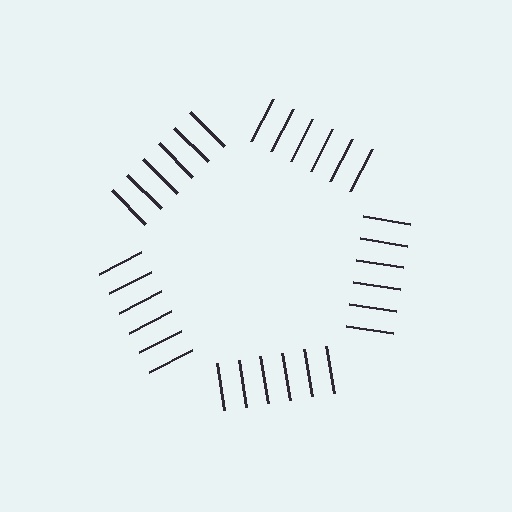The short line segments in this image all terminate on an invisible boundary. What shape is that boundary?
An illusory pentagon — the line segments terminate on its edges but no continuous stroke is drawn.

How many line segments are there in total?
30 — 6 along each of the 5 edges.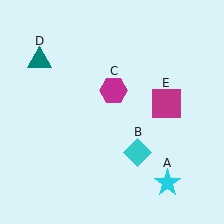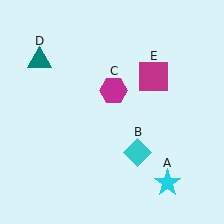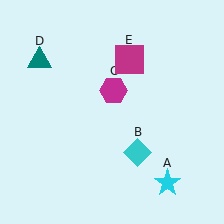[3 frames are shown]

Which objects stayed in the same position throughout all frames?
Cyan star (object A) and cyan diamond (object B) and magenta hexagon (object C) and teal triangle (object D) remained stationary.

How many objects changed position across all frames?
1 object changed position: magenta square (object E).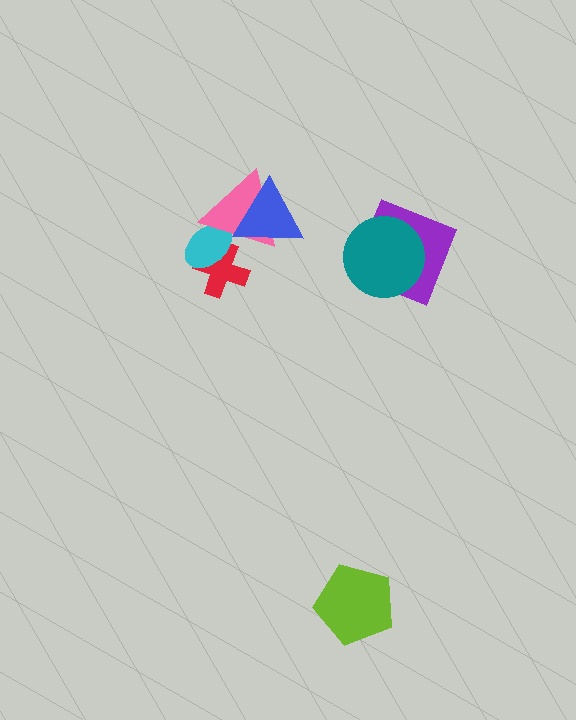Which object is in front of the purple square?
The teal circle is in front of the purple square.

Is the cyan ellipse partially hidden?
Yes, it is partially covered by another shape.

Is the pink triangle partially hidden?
Yes, it is partially covered by another shape.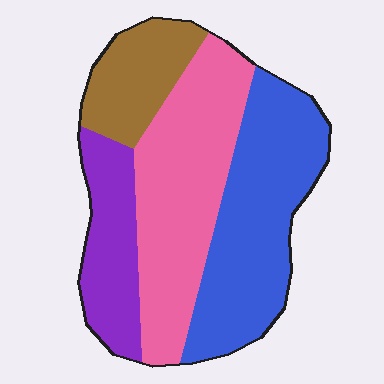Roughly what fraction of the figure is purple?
Purple takes up between a sixth and a third of the figure.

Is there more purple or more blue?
Blue.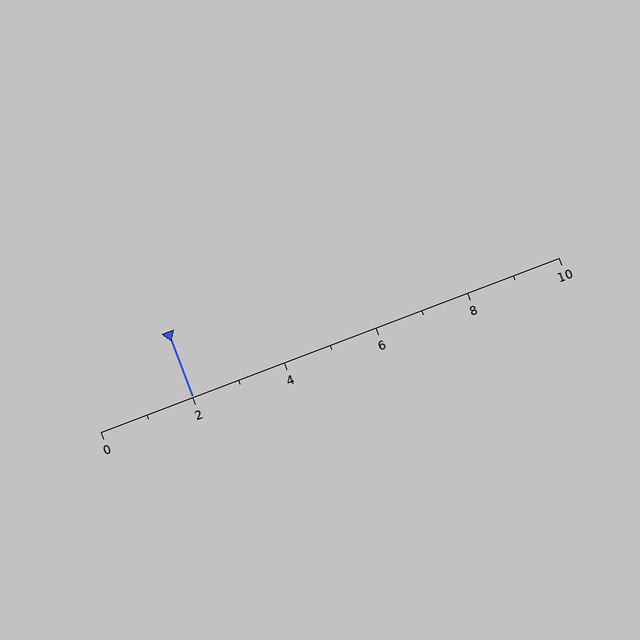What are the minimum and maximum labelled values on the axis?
The axis runs from 0 to 10.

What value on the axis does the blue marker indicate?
The marker indicates approximately 2.